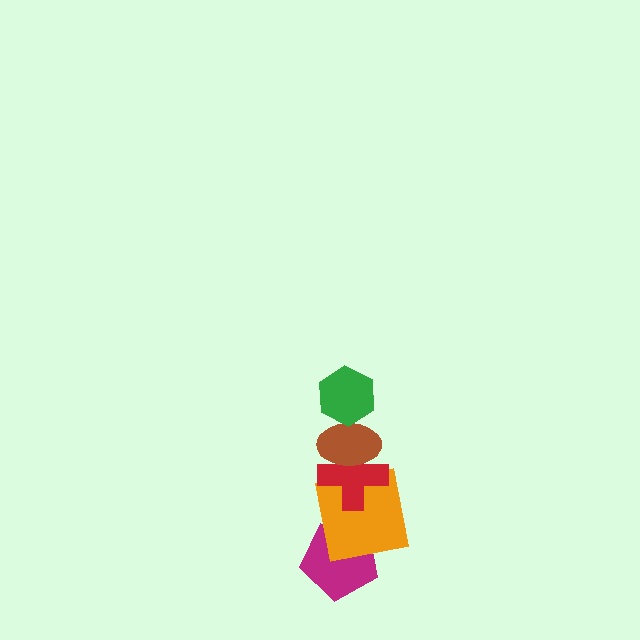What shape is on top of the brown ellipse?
The green hexagon is on top of the brown ellipse.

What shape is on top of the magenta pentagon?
The orange square is on top of the magenta pentagon.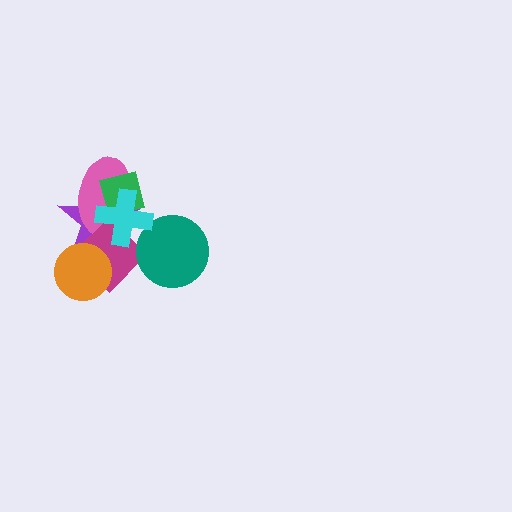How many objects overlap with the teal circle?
1 object overlaps with the teal circle.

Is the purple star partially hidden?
Yes, it is partially covered by another shape.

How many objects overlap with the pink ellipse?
4 objects overlap with the pink ellipse.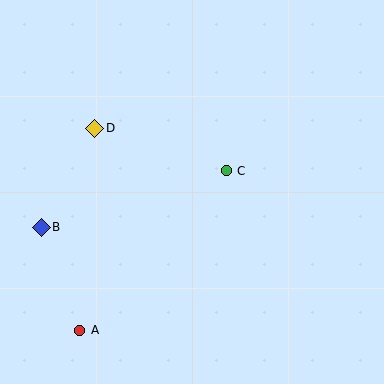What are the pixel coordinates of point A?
Point A is at (80, 330).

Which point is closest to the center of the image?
Point C at (226, 171) is closest to the center.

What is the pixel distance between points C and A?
The distance between C and A is 216 pixels.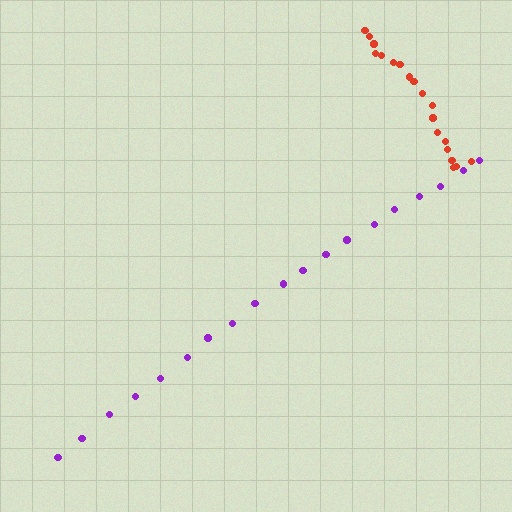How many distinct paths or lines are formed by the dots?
There are 2 distinct paths.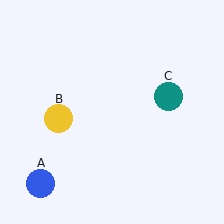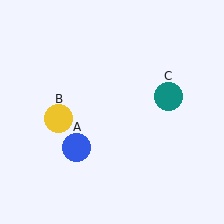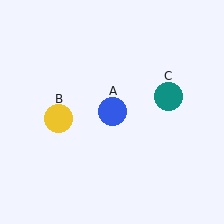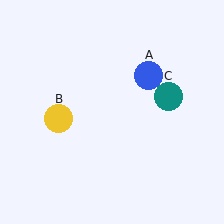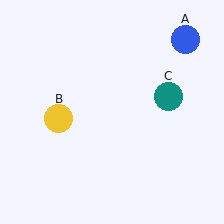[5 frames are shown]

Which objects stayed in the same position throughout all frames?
Yellow circle (object B) and teal circle (object C) remained stationary.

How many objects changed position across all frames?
1 object changed position: blue circle (object A).